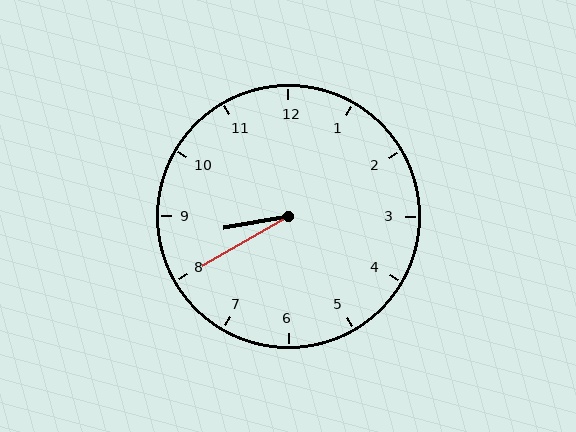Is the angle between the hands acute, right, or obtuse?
It is acute.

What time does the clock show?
8:40.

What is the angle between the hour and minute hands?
Approximately 20 degrees.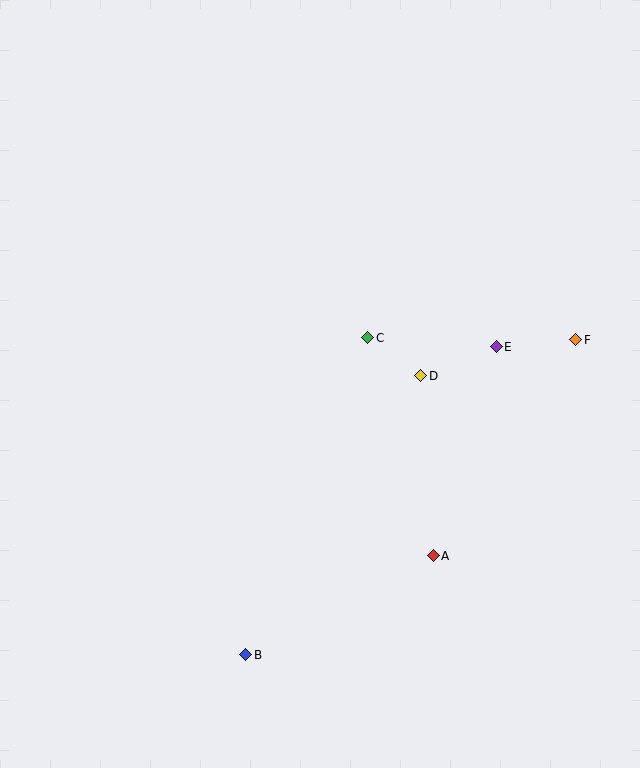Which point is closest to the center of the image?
Point C at (368, 338) is closest to the center.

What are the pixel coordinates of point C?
Point C is at (368, 338).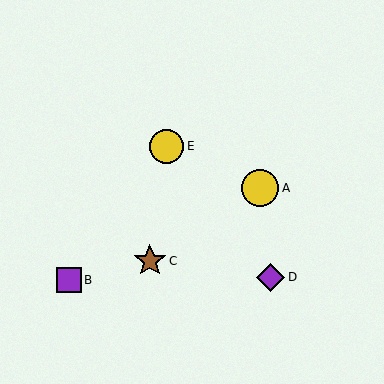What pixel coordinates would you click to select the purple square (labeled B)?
Click at (69, 280) to select the purple square B.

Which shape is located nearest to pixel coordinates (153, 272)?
The brown star (labeled C) at (150, 261) is nearest to that location.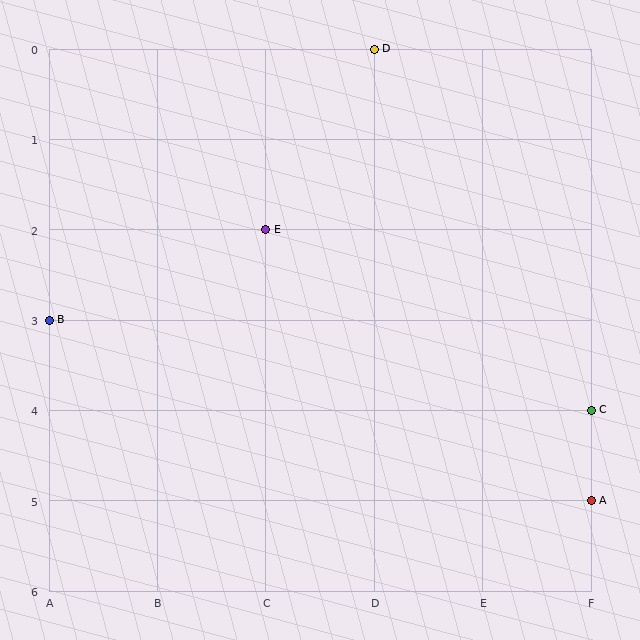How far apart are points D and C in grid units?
Points D and C are 2 columns and 4 rows apart (about 4.5 grid units diagonally).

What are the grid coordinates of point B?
Point B is at grid coordinates (A, 3).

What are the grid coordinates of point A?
Point A is at grid coordinates (F, 5).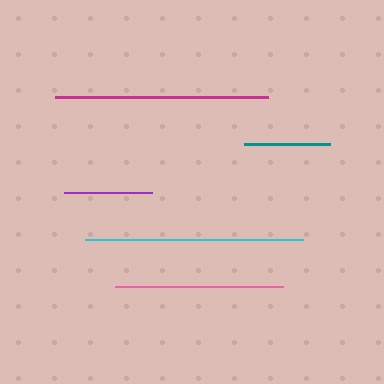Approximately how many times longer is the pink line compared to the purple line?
The pink line is approximately 1.9 times the length of the purple line.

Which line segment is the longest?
The cyan line is the longest at approximately 219 pixels.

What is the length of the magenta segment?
The magenta segment is approximately 213 pixels long.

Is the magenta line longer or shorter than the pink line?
The magenta line is longer than the pink line.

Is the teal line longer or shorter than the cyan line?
The cyan line is longer than the teal line.